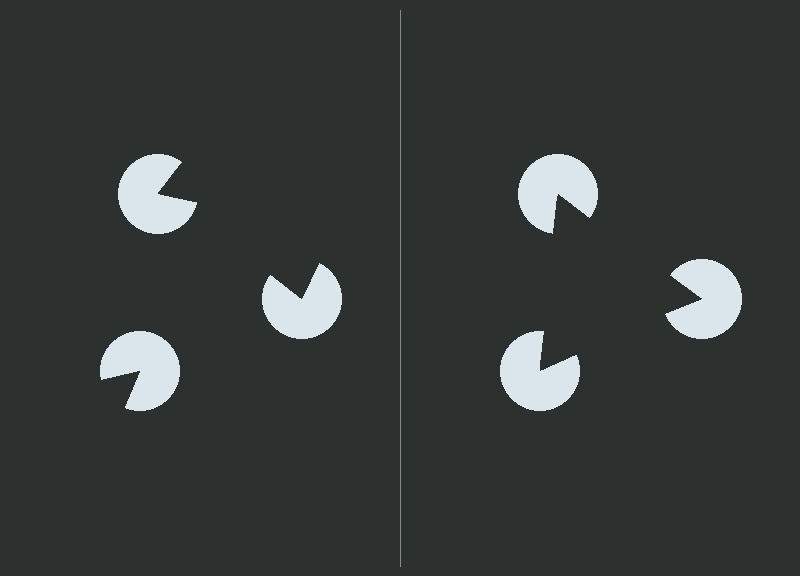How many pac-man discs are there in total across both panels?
6 — 3 on each side.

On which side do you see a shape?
An illusory triangle appears on the right side. On the left side the wedge cuts are rotated, so no coherent shape forms.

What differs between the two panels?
The pac-man discs are positioned identically on both sides; only the wedge orientations differ. On the right they align to a triangle; on the left they are misaligned.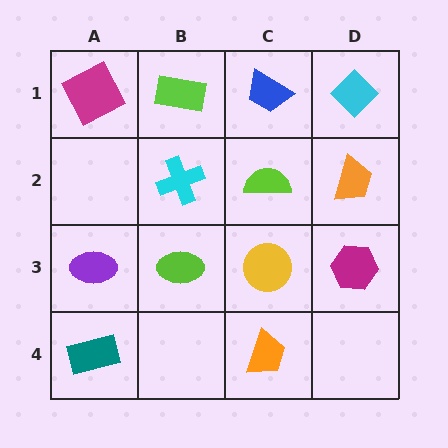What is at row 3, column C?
A yellow circle.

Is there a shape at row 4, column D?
No, that cell is empty.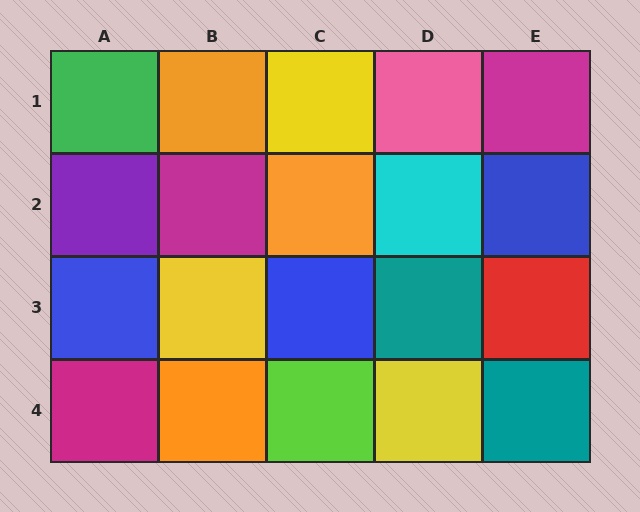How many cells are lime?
1 cell is lime.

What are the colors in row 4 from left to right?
Magenta, orange, lime, yellow, teal.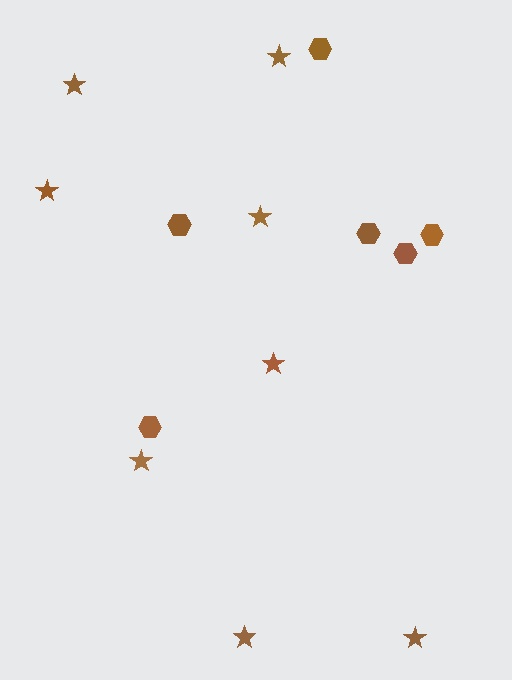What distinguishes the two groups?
There are 2 groups: one group of hexagons (6) and one group of stars (8).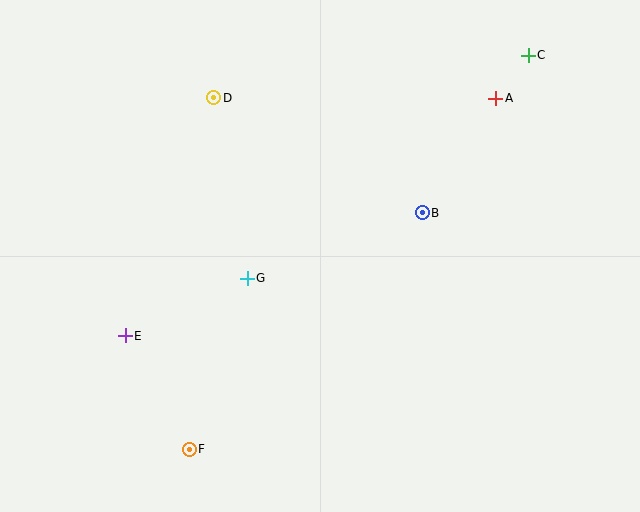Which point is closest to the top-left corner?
Point D is closest to the top-left corner.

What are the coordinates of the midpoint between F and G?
The midpoint between F and G is at (218, 364).